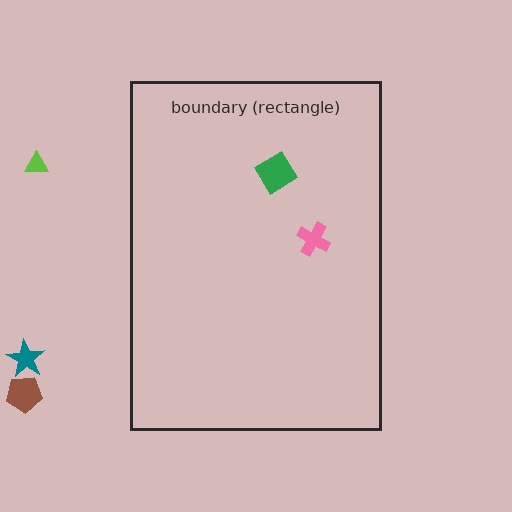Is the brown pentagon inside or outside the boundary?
Outside.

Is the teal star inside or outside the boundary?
Outside.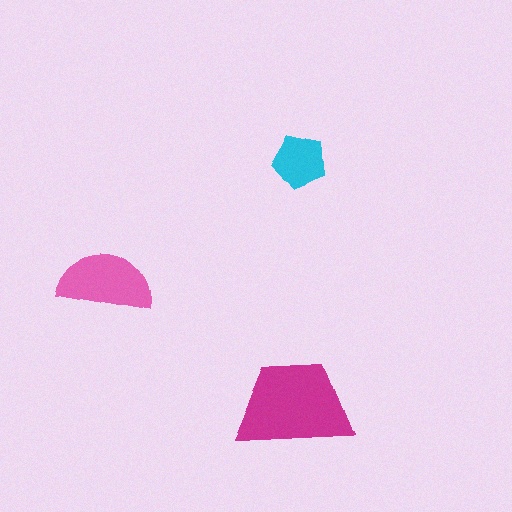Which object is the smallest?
The cyan pentagon.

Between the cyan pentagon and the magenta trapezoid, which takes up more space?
The magenta trapezoid.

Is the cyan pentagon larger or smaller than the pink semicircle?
Smaller.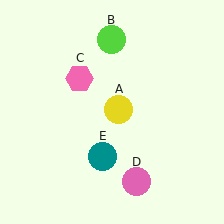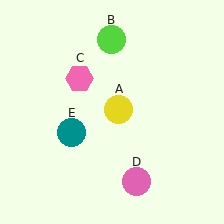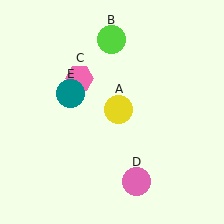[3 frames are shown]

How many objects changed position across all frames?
1 object changed position: teal circle (object E).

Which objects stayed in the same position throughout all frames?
Yellow circle (object A) and lime circle (object B) and pink hexagon (object C) and pink circle (object D) remained stationary.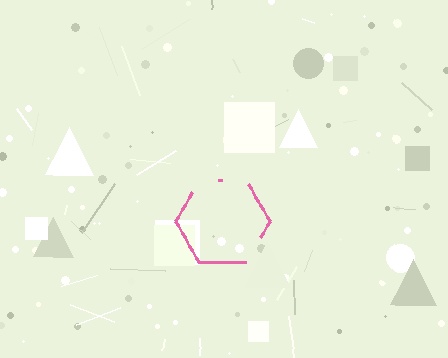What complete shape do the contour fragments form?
The contour fragments form a hexagon.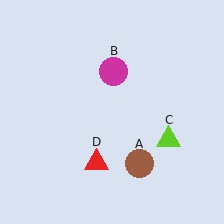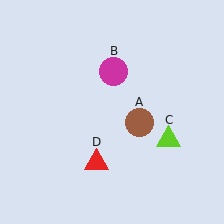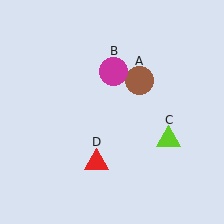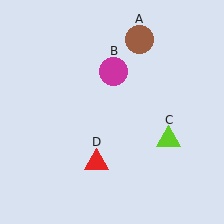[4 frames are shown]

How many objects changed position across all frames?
1 object changed position: brown circle (object A).